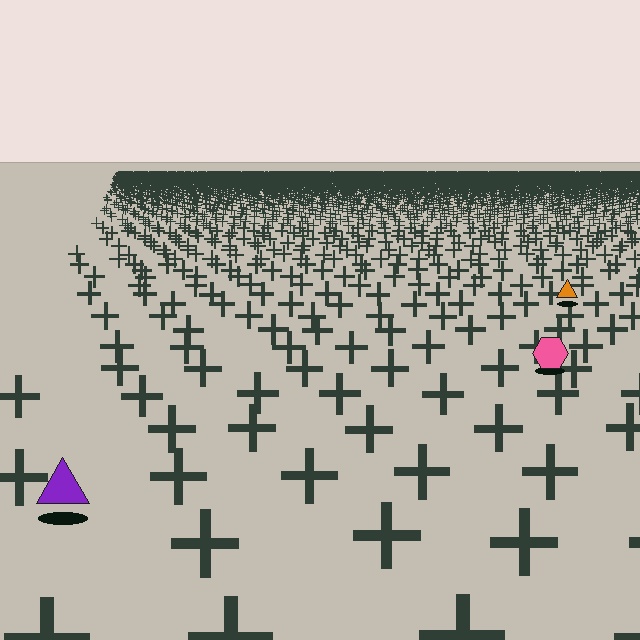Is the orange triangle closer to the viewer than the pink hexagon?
No. The pink hexagon is closer — you can tell from the texture gradient: the ground texture is coarser near it.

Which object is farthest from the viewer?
The orange triangle is farthest from the viewer. It appears smaller and the ground texture around it is denser.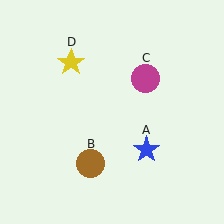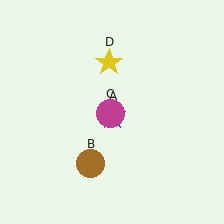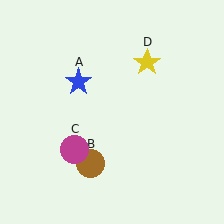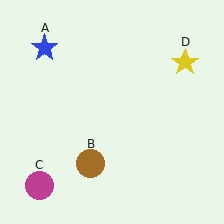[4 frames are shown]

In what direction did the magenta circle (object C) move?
The magenta circle (object C) moved down and to the left.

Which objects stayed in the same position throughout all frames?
Brown circle (object B) remained stationary.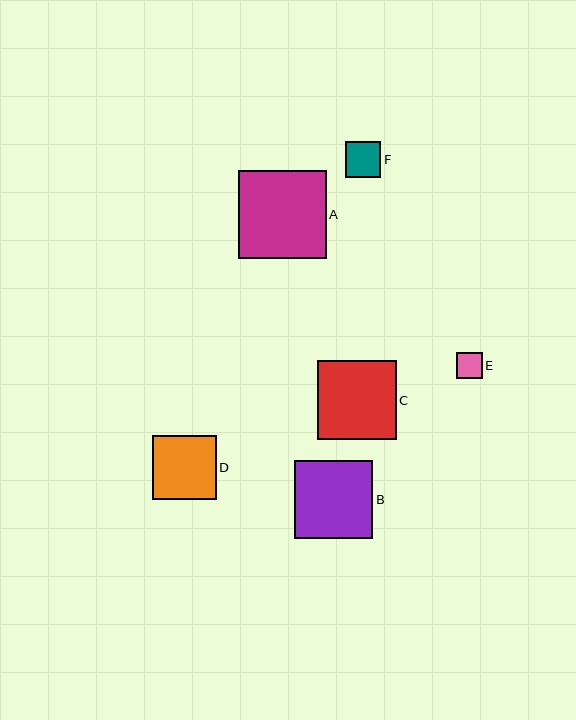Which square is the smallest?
Square E is the smallest with a size of approximately 26 pixels.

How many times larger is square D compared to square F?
Square D is approximately 1.8 times the size of square F.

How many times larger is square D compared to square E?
Square D is approximately 2.5 times the size of square E.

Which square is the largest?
Square A is the largest with a size of approximately 88 pixels.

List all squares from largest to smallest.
From largest to smallest: A, C, B, D, F, E.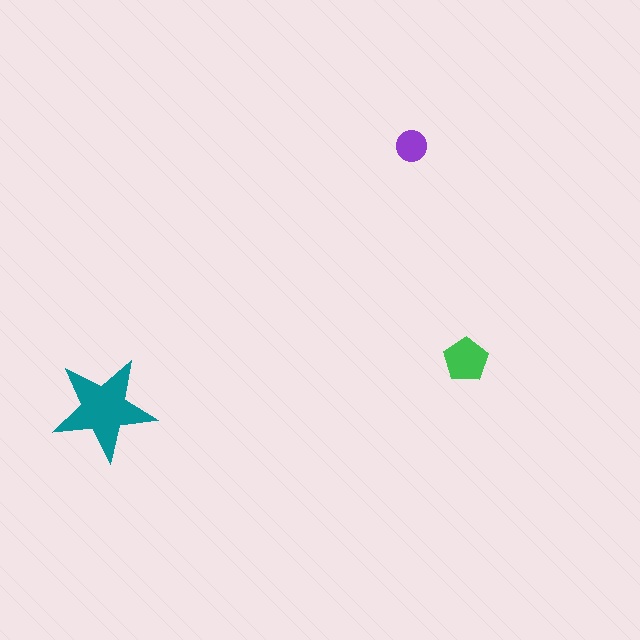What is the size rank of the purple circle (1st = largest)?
3rd.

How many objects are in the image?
There are 3 objects in the image.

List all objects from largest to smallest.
The teal star, the green pentagon, the purple circle.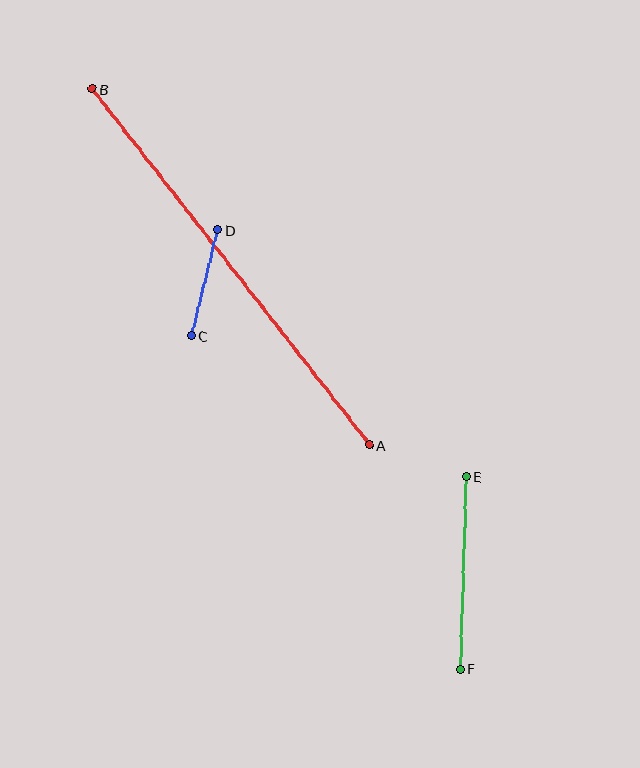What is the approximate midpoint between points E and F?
The midpoint is at approximately (463, 573) pixels.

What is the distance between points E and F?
The distance is approximately 193 pixels.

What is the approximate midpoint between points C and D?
The midpoint is at approximately (205, 283) pixels.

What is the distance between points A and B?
The distance is approximately 451 pixels.